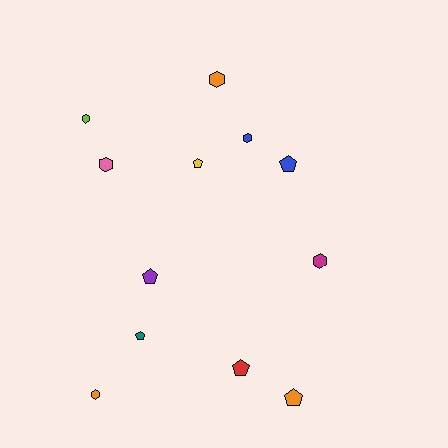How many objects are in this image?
There are 12 objects.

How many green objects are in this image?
There are no green objects.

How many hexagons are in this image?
There are 6 hexagons.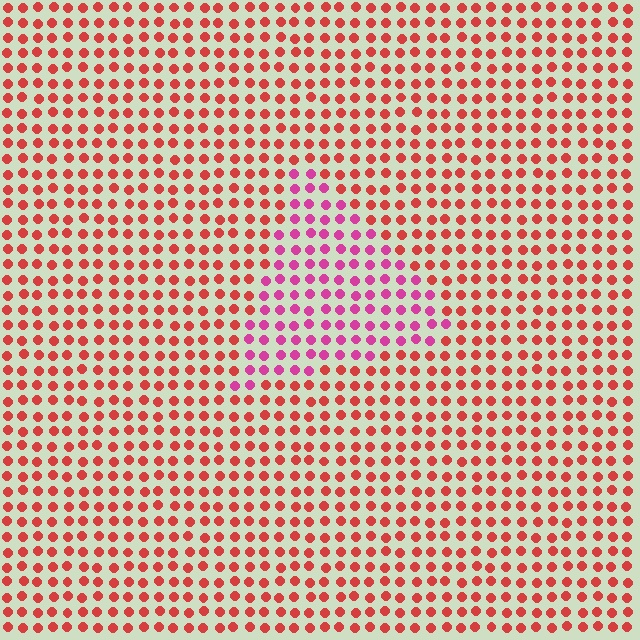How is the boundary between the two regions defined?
The boundary is defined purely by a slight shift in hue (about 39 degrees). Spacing, size, and orientation are identical on both sides.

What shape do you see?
I see a triangle.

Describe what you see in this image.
The image is filled with small red elements in a uniform arrangement. A triangle-shaped region is visible where the elements are tinted to a slightly different hue, forming a subtle color boundary.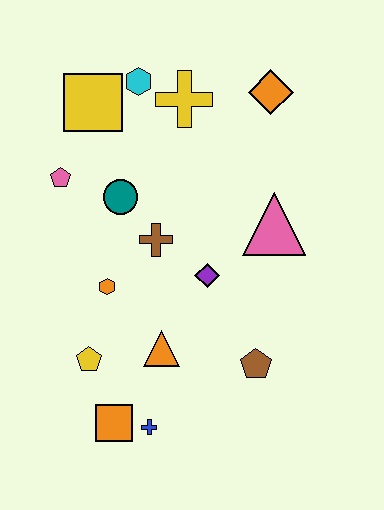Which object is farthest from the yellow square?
The blue cross is farthest from the yellow square.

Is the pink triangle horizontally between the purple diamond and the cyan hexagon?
No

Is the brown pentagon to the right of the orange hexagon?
Yes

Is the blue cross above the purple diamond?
No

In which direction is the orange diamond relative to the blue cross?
The orange diamond is above the blue cross.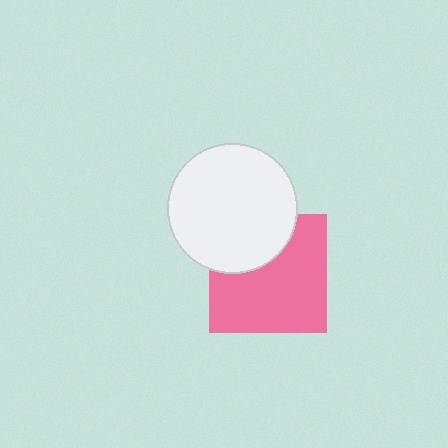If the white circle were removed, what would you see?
You would see the complete pink square.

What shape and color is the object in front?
The object in front is a white circle.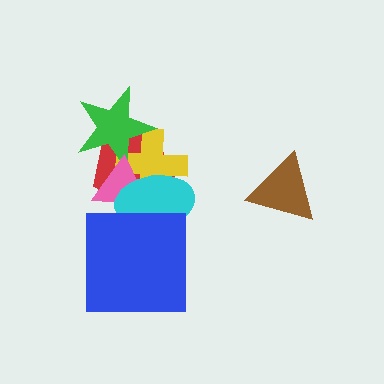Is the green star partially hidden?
Yes, it is partially covered by another shape.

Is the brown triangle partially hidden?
No, no other shape covers it.